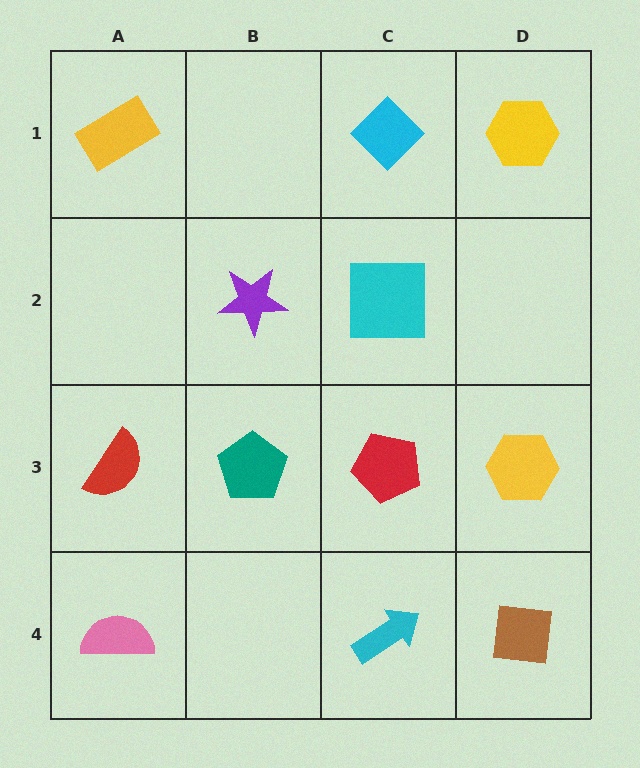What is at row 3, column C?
A red pentagon.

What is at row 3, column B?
A teal pentagon.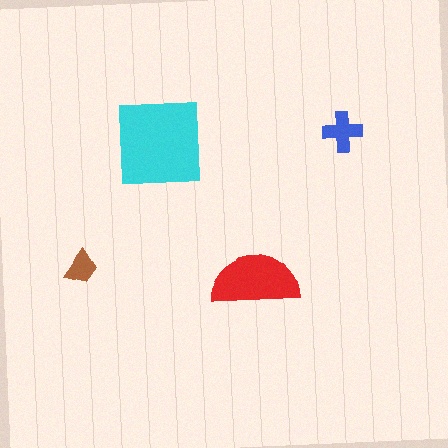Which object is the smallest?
The brown trapezoid.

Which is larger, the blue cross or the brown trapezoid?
The blue cross.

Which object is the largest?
The cyan square.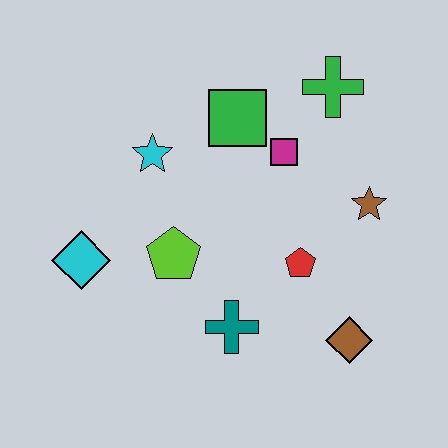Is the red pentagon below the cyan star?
Yes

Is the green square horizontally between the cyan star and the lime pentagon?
No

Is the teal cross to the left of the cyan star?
No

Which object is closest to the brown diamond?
The red pentagon is closest to the brown diamond.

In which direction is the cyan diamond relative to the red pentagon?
The cyan diamond is to the left of the red pentagon.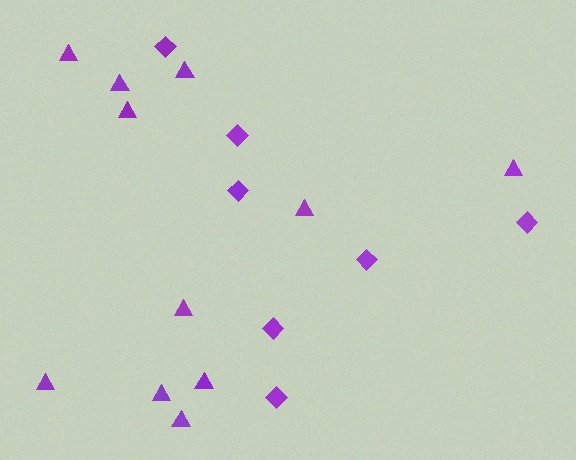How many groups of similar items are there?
There are 2 groups: one group of triangles (11) and one group of diamonds (7).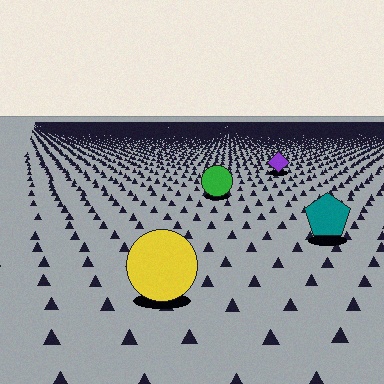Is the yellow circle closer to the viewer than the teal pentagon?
Yes. The yellow circle is closer — you can tell from the texture gradient: the ground texture is coarser near it.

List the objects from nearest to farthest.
From nearest to farthest: the yellow circle, the teal pentagon, the green circle, the purple diamond.